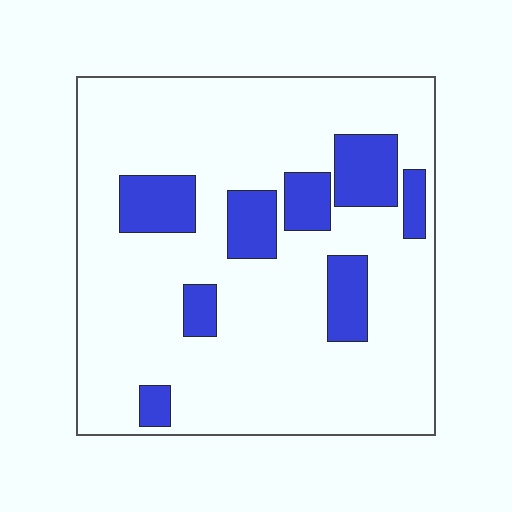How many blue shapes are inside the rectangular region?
8.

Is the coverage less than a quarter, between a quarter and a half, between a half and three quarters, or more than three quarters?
Less than a quarter.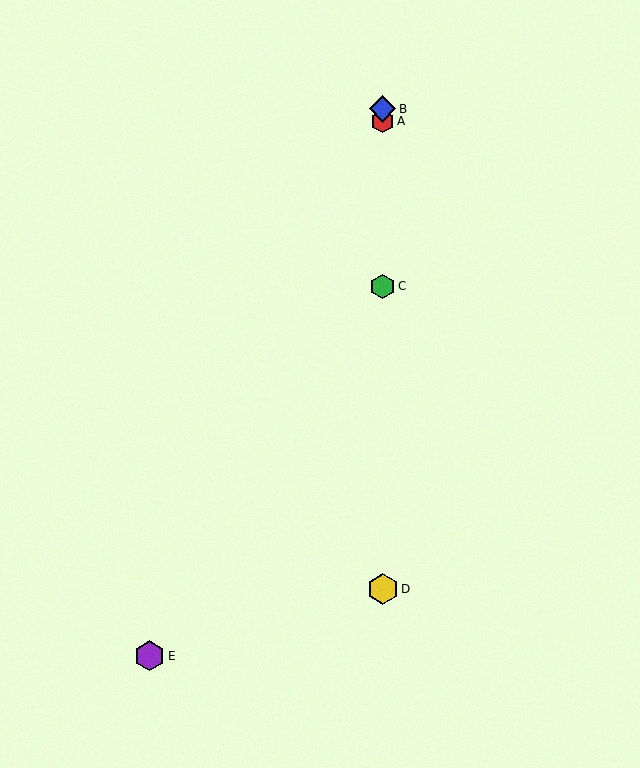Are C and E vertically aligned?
No, C is at x≈383 and E is at x≈150.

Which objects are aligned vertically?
Objects A, B, C, D are aligned vertically.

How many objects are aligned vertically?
4 objects (A, B, C, D) are aligned vertically.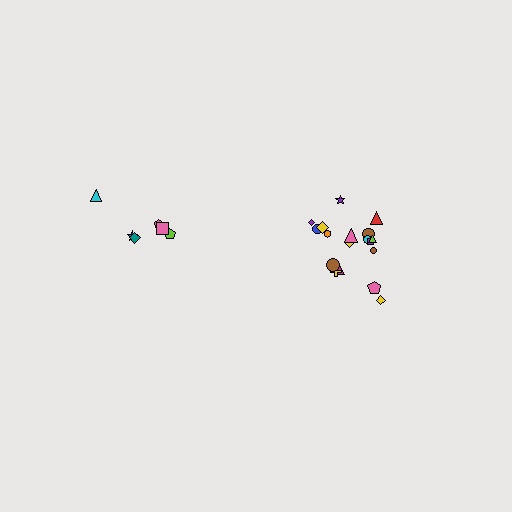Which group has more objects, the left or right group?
The right group.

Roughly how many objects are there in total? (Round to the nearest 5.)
Roughly 25 objects in total.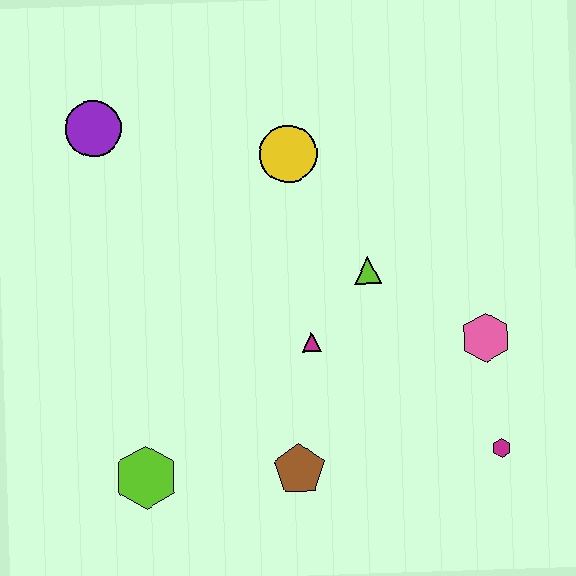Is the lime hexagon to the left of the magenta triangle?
Yes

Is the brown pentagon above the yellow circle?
No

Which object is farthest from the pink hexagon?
The purple circle is farthest from the pink hexagon.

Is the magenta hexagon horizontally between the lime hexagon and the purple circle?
No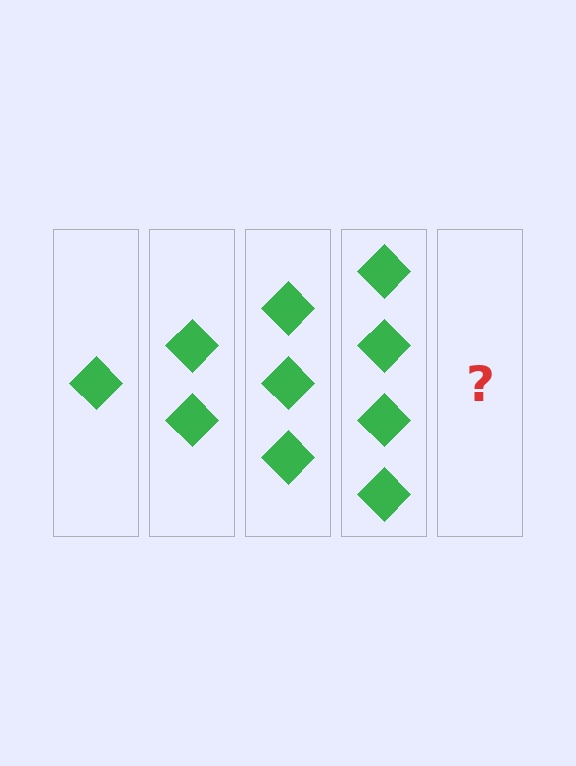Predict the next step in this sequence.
The next step is 5 diamonds.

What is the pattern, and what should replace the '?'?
The pattern is that each step adds one more diamond. The '?' should be 5 diamonds.